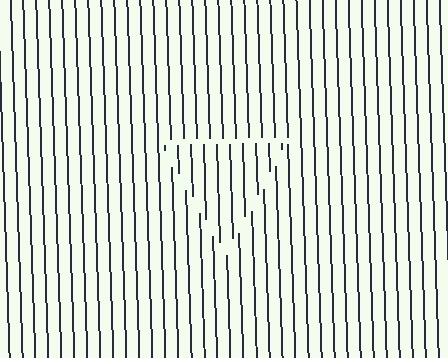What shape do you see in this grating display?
An illusory triangle. The interior of the shape contains the same grating, shifted by half a period — the contour is defined by the phase discontinuity where line-ends from the inner and outer gratings abut.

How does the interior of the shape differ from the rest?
The interior of the shape contains the same grating, shifted by half a period — the contour is defined by the phase discontinuity where line-ends from the inner and outer gratings abut.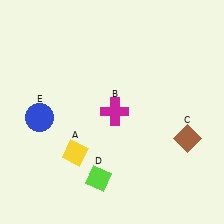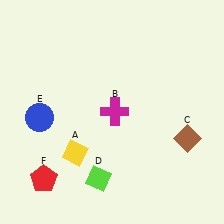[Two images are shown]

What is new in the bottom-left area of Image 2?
A red pentagon (F) was added in the bottom-left area of Image 2.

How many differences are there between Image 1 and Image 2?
There is 1 difference between the two images.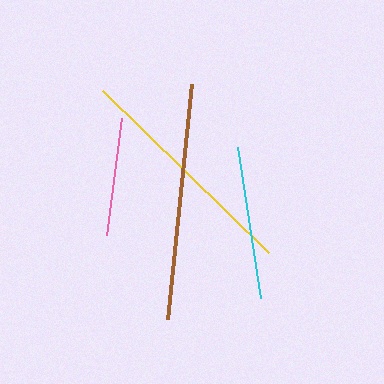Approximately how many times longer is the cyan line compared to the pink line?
The cyan line is approximately 1.3 times the length of the pink line.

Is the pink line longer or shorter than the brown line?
The brown line is longer than the pink line.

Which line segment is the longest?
The brown line is the longest at approximately 236 pixels.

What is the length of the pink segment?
The pink segment is approximately 118 pixels long.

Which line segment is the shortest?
The pink line is the shortest at approximately 118 pixels.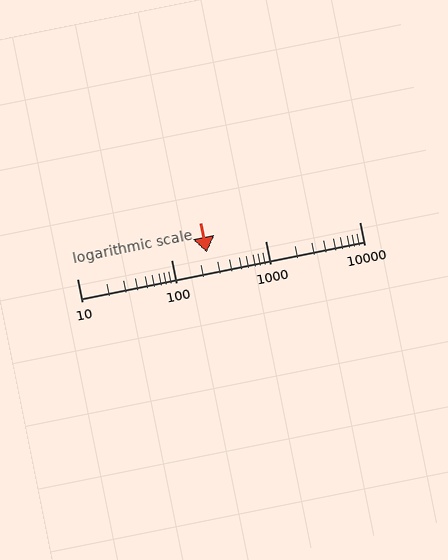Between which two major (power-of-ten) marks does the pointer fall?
The pointer is between 100 and 1000.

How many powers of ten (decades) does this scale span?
The scale spans 3 decades, from 10 to 10000.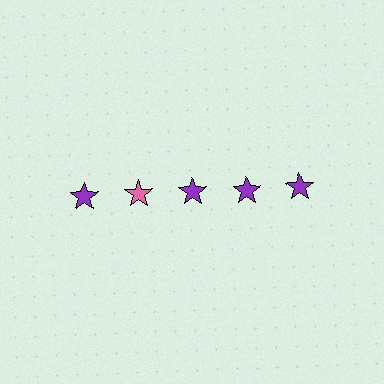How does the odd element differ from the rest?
It has a different color: pink instead of purple.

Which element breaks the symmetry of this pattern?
The pink star in the top row, second from left column breaks the symmetry. All other shapes are purple stars.